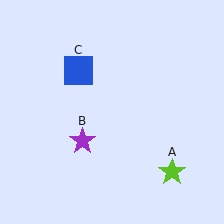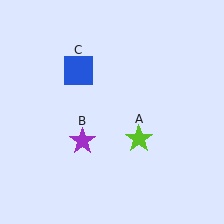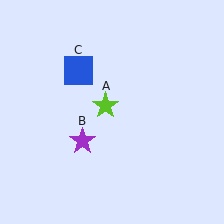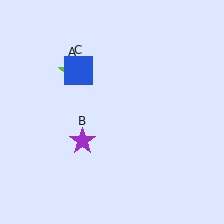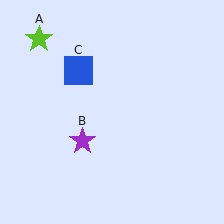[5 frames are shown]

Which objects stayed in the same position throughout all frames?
Purple star (object B) and blue square (object C) remained stationary.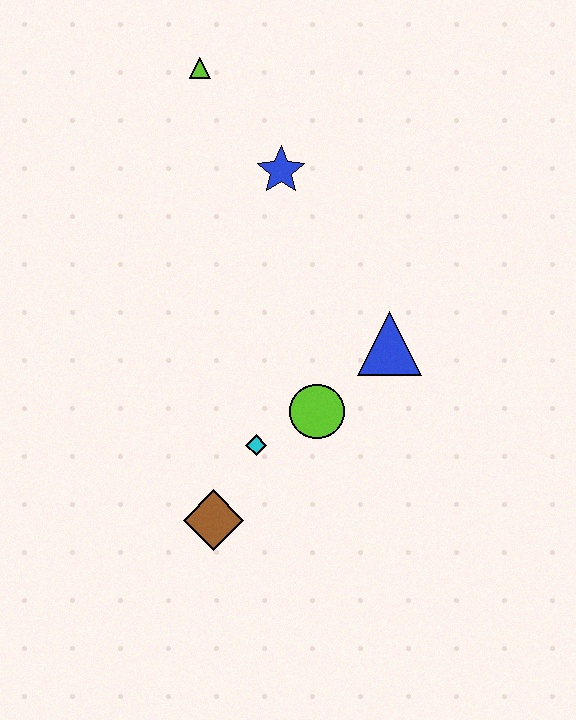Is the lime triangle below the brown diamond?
No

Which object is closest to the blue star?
The lime triangle is closest to the blue star.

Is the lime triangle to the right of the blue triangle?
No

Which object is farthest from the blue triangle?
The lime triangle is farthest from the blue triangle.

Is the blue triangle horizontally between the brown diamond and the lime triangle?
No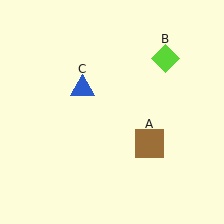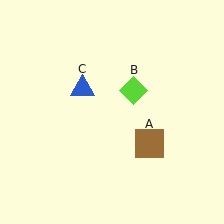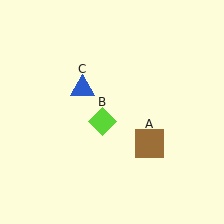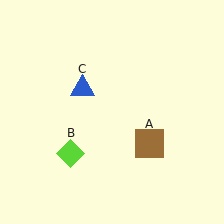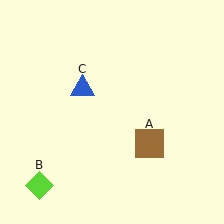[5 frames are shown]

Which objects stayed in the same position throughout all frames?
Brown square (object A) and blue triangle (object C) remained stationary.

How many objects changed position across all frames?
1 object changed position: lime diamond (object B).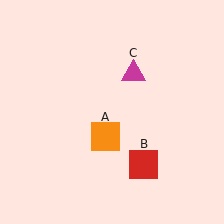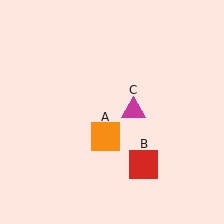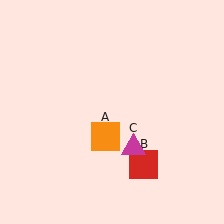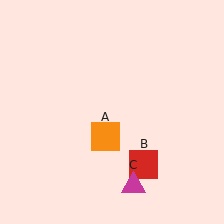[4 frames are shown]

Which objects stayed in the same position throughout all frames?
Orange square (object A) and red square (object B) remained stationary.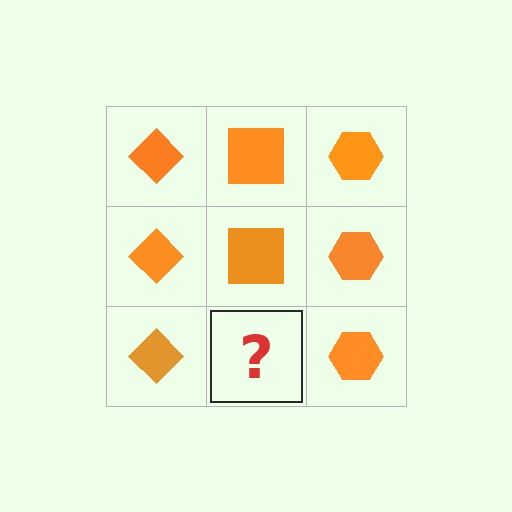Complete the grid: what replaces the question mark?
The question mark should be replaced with an orange square.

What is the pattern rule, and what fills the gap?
The rule is that each column has a consistent shape. The gap should be filled with an orange square.